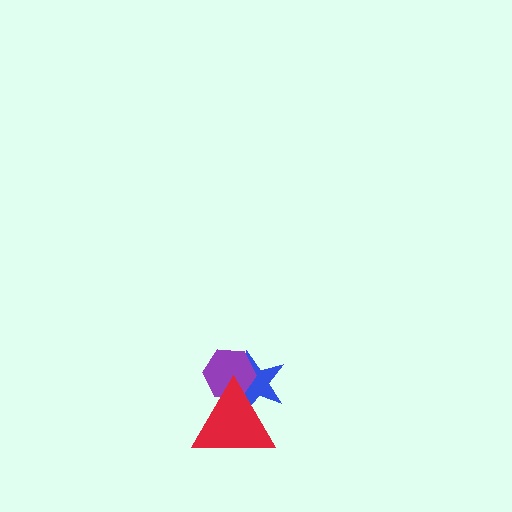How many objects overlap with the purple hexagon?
2 objects overlap with the purple hexagon.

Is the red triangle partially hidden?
No, no other shape covers it.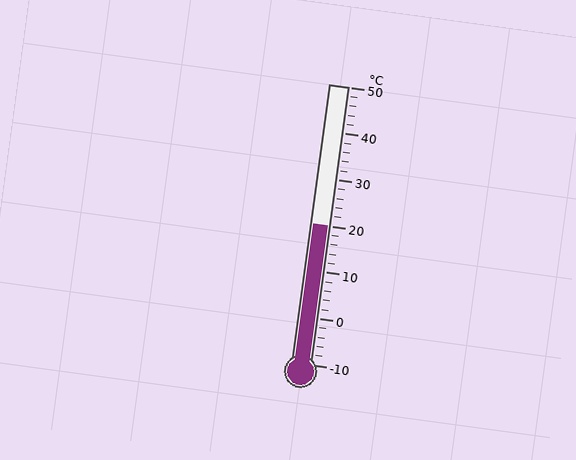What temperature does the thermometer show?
The thermometer shows approximately 20°C.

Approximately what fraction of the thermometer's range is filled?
The thermometer is filled to approximately 50% of its range.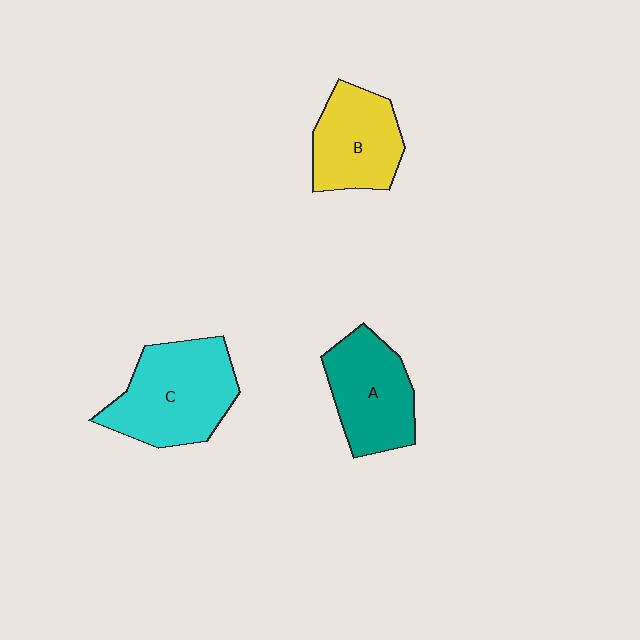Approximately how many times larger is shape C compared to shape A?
Approximately 1.3 times.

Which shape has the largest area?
Shape C (cyan).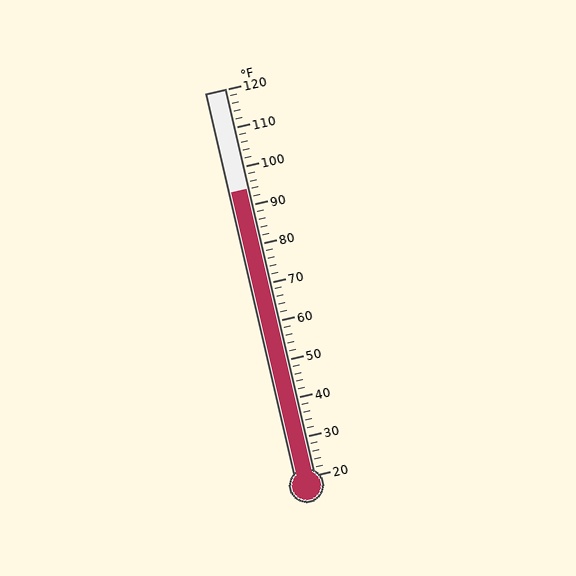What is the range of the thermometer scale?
The thermometer scale ranges from 20°F to 120°F.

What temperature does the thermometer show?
The thermometer shows approximately 94°F.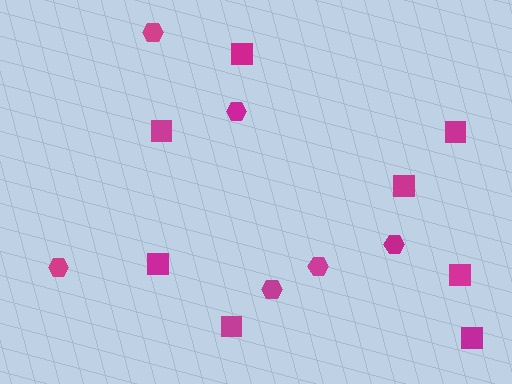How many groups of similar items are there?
There are 2 groups: one group of squares (8) and one group of hexagons (6).